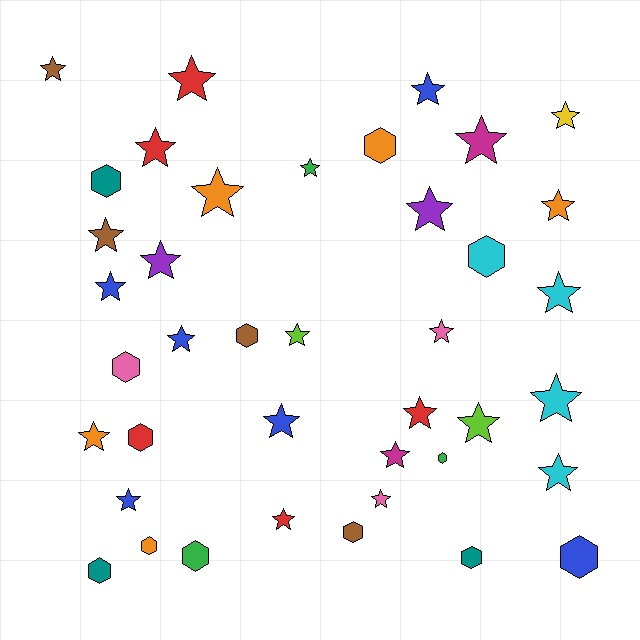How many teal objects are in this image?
There are 3 teal objects.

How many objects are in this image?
There are 40 objects.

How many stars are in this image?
There are 27 stars.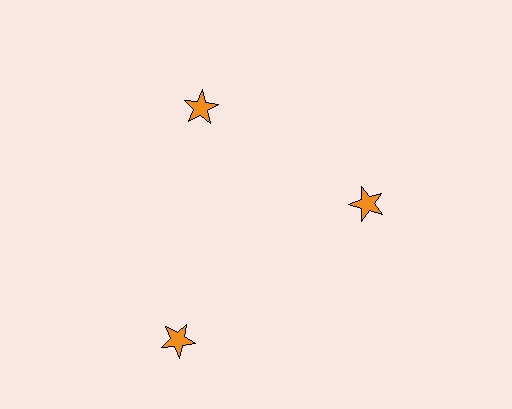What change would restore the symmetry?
The symmetry would be restored by moving it inward, back onto the ring so that all 3 stars sit at equal angles and equal distance from the center.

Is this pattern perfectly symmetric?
No. The 3 orange stars are arranged in a ring, but one element near the 7 o'clock position is pushed outward from the center, breaking the 3-fold rotational symmetry.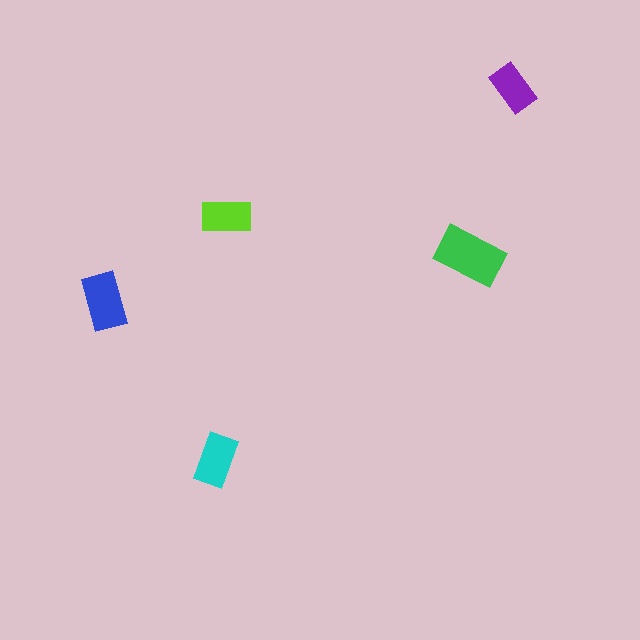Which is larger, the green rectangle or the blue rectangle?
The green one.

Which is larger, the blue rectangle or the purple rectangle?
The blue one.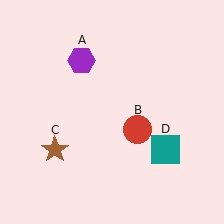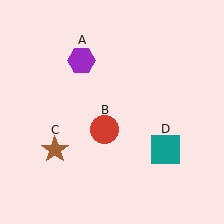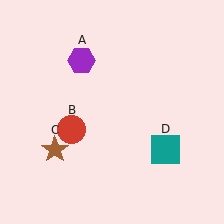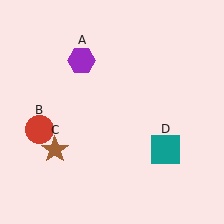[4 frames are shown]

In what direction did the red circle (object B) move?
The red circle (object B) moved left.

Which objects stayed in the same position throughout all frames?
Purple hexagon (object A) and brown star (object C) and teal square (object D) remained stationary.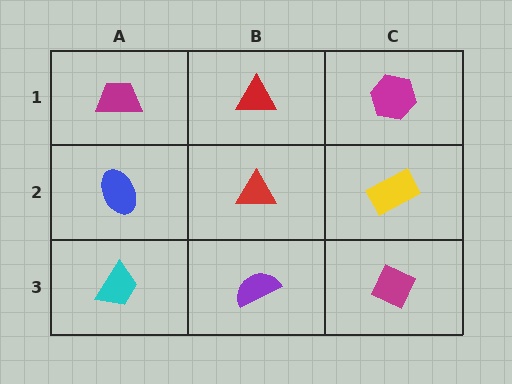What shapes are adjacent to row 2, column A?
A magenta trapezoid (row 1, column A), a cyan trapezoid (row 3, column A), a red triangle (row 2, column B).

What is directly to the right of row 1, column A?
A red triangle.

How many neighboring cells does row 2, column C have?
3.